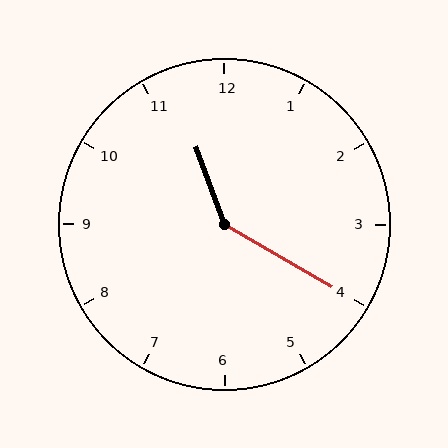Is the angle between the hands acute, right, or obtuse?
It is obtuse.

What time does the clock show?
11:20.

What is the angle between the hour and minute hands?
Approximately 140 degrees.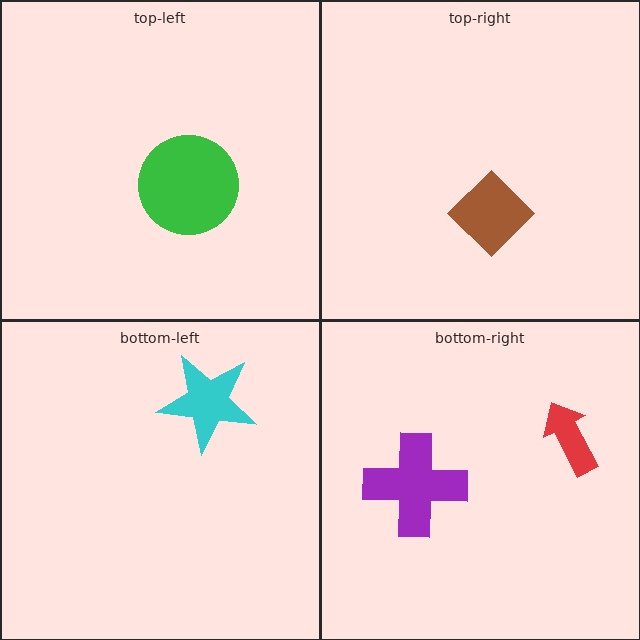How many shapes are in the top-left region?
1.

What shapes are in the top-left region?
The green circle.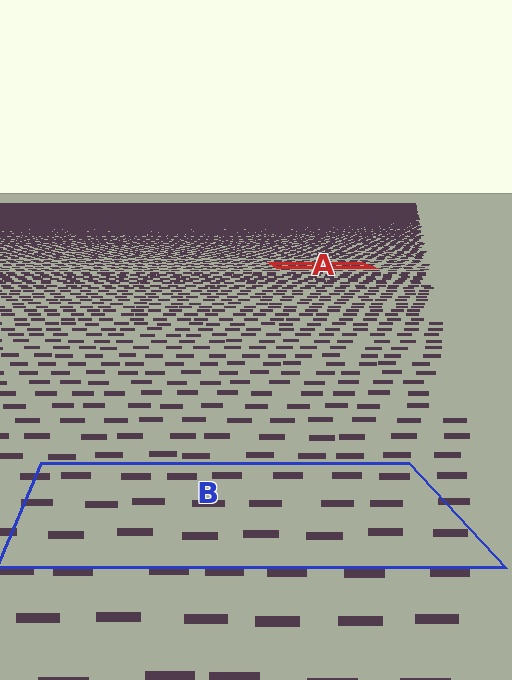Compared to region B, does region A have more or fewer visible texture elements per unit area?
Region A has more texture elements per unit area — they are packed more densely because it is farther away.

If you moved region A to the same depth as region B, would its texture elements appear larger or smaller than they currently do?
They would appear larger. At a closer depth, the same texture elements are projected at a bigger on-screen size.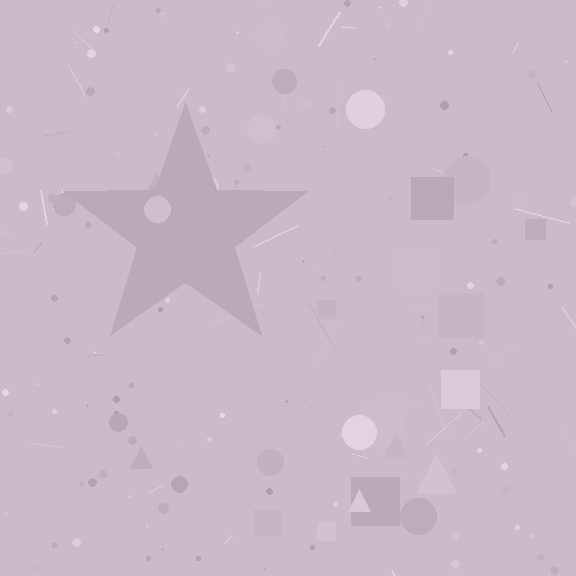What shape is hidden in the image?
A star is hidden in the image.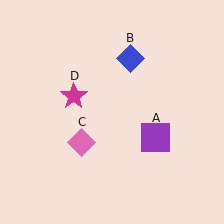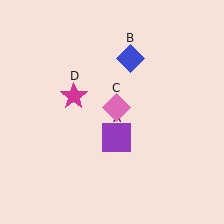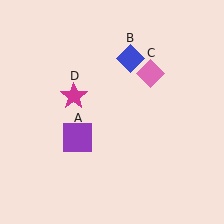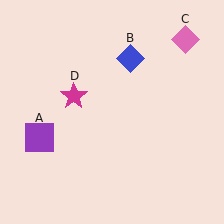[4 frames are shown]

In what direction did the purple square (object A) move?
The purple square (object A) moved left.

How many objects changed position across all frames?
2 objects changed position: purple square (object A), pink diamond (object C).